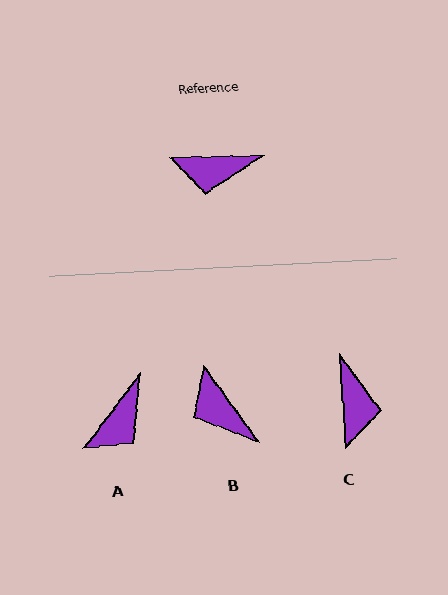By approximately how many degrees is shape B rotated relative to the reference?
Approximately 55 degrees clockwise.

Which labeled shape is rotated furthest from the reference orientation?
C, about 93 degrees away.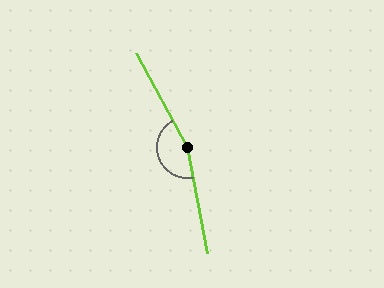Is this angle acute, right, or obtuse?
It is obtuse.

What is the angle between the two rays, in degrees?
Approximately 163 degrees.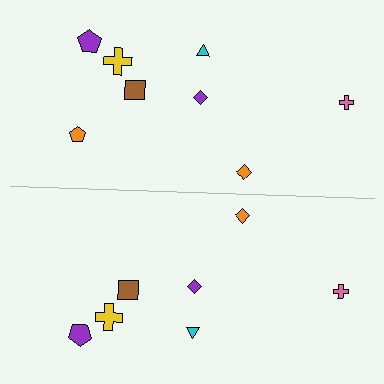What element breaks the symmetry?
A orange pentagon is missing from the bottom side.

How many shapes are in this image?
There are 15 shapes in this image.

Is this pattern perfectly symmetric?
No, the pattern is not perfectly symmetric. A orange pentagon is missing from the bottom side.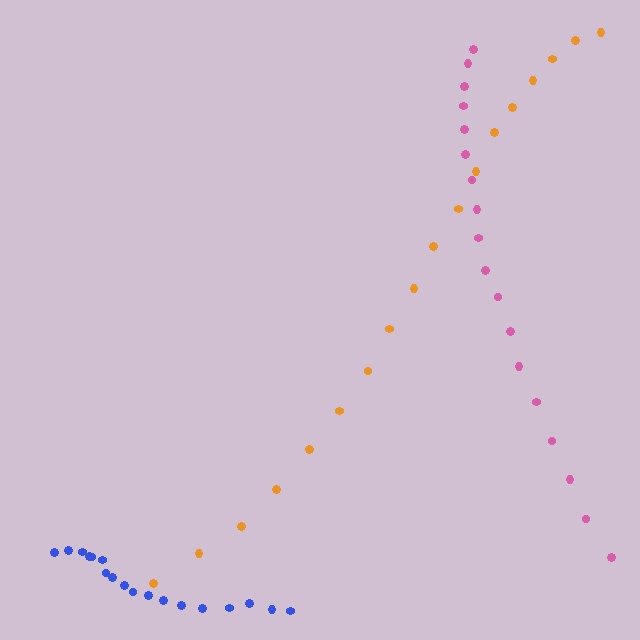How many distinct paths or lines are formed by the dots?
There are 3 distinct paths.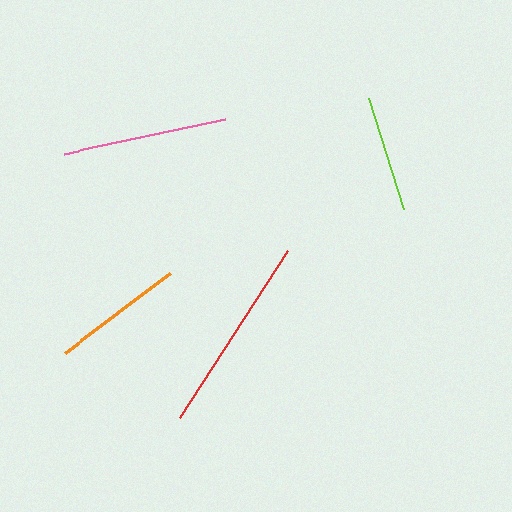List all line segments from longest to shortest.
From longest to shortest: red, pink, orange, lime.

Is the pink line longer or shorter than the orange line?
The pink line is longer than the orange line.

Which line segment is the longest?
The red line is the longest at approximately 199 pixels.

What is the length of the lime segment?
The lime segment is approximately 117 pixels long.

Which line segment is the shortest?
The lime line is the shortest at approximately 117 pixels.